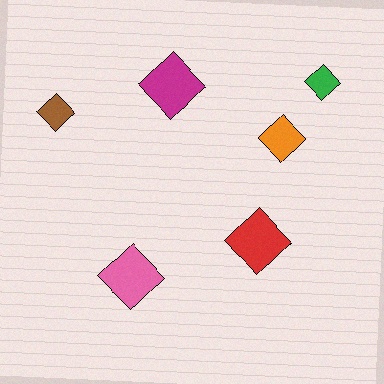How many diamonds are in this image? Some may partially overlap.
There are 6 diamonds.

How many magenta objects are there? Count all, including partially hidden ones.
There is 1 magenta object.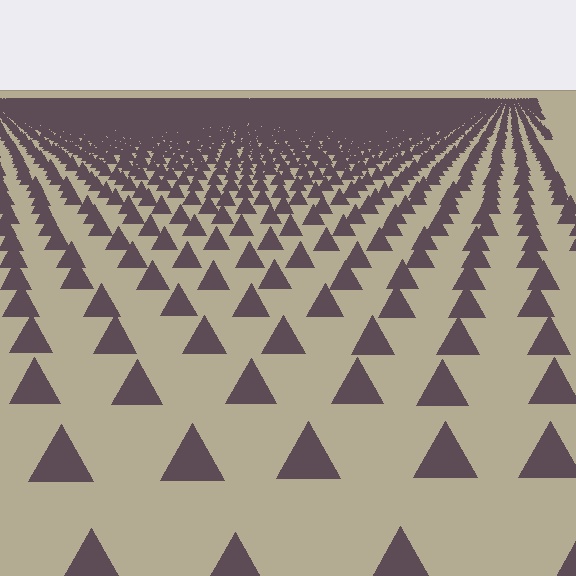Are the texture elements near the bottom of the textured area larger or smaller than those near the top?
Larger. Near the bottom, elements are closer to the viewer and appear at a bigger on-screen size.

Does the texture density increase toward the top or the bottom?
Density increases toward the top.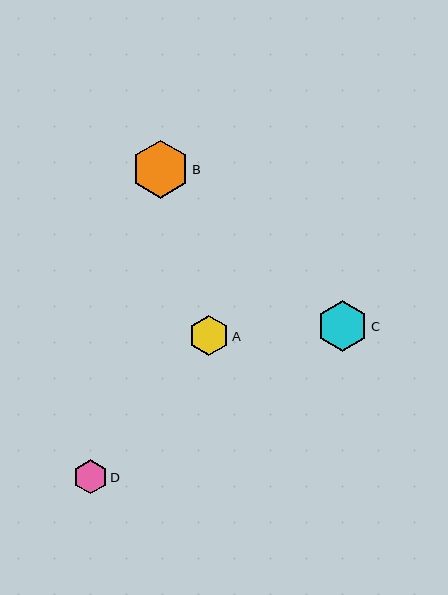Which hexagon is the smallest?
Hexagon D is the smallest with a size of approximately 34 pixels.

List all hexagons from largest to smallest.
From largest to smallest: B, C, A, D.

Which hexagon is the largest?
Hexagon B is the largest with a size of approximately 58 pixels.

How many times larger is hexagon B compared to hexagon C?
Hexagon B is approximately 1.1 times the size of hexagon C.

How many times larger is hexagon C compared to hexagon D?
Hexagon C is approximately 1.5 times the size of hexagon D.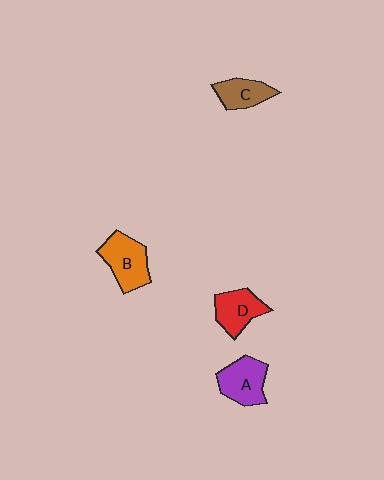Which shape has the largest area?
Shape B (orange).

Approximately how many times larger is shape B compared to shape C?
Approximately 1.4 times.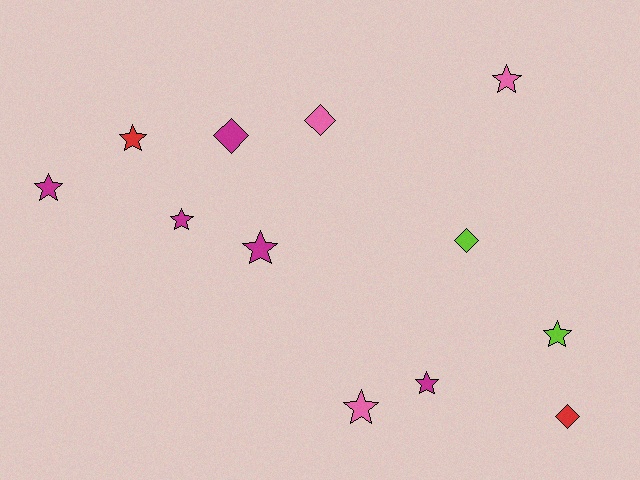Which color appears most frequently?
Magenta, with 5 objects.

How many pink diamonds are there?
There is 1 pink diamond.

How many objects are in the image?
There are 12 objects.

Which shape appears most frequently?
Star, with 8 objects.